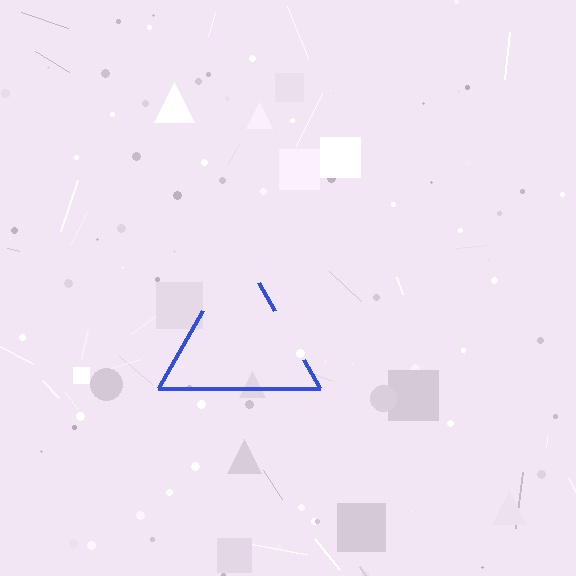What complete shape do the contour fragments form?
The contour fragments form a triangle.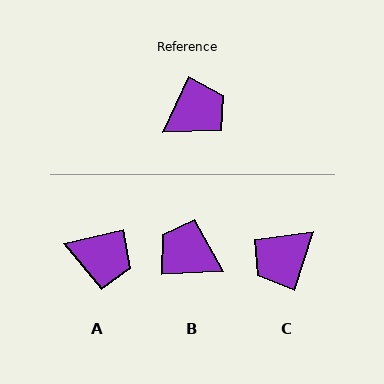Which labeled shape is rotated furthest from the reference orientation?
C, about 173 degrees away.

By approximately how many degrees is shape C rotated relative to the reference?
Approximately 173 degrees clockwise.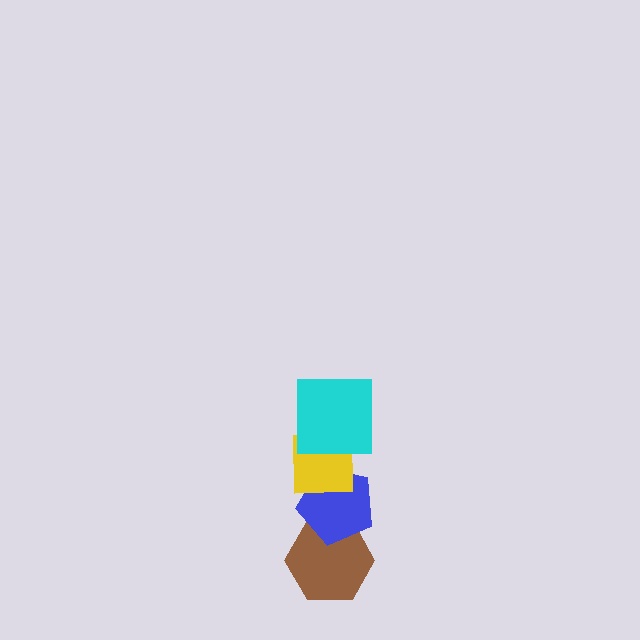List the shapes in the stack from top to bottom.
From top to bottom: the cyan square, the yellow square, the blue pentagon, the brown hexagon.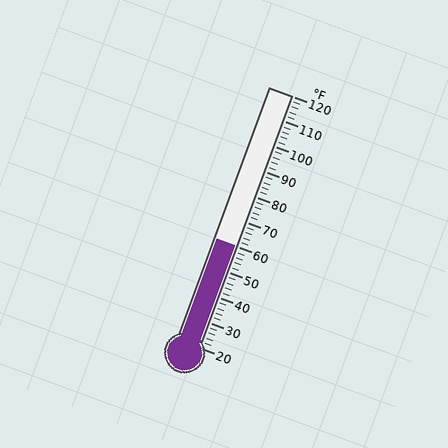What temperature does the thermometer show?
The thermometer shows approximately 60°F.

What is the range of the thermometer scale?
The thermometer scale ranges from 20°F to 120°F.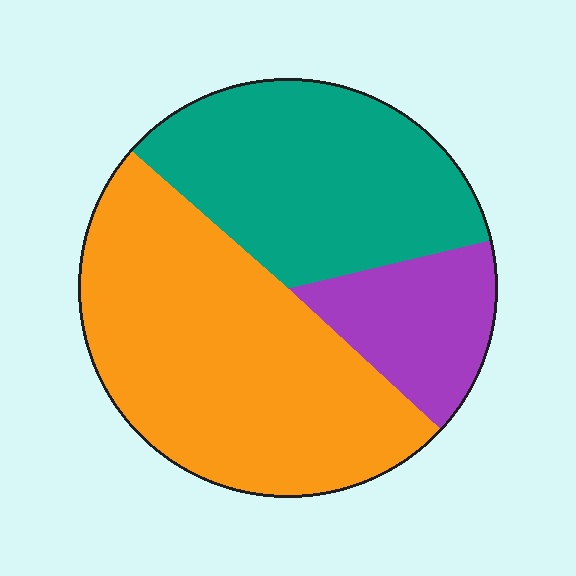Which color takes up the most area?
Orange, at roughly 50%.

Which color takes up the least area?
Purple, at roughly 15%.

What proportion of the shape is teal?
Teal covers roughly 35% of the shape.